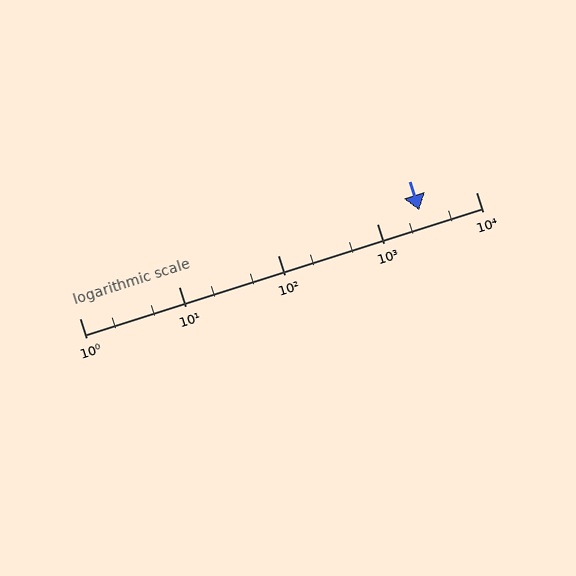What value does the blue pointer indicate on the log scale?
The pointer indicates approximately 2700.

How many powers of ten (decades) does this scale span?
The scale spans 4 decades, from 1 to 10000.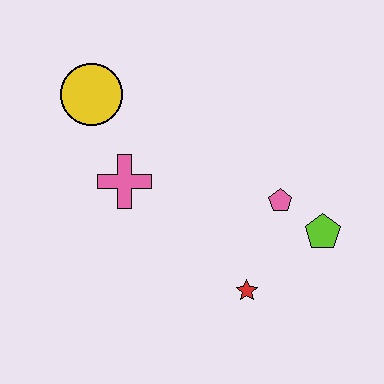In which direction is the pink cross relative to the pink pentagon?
The pink cross is to the left of the pink pentagon.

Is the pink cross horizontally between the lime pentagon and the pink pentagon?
No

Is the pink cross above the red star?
Yes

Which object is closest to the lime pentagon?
The pink pentagon is closest to the lime pentagon.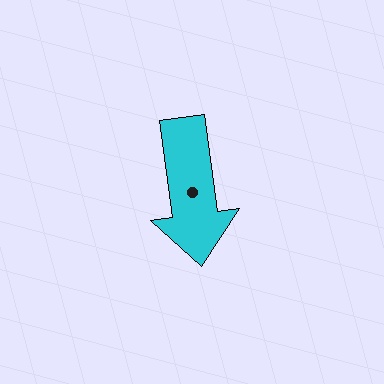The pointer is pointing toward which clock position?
Roughly 6 o'clock.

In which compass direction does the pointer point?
South.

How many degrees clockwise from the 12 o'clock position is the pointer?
Approximately 172 degrees.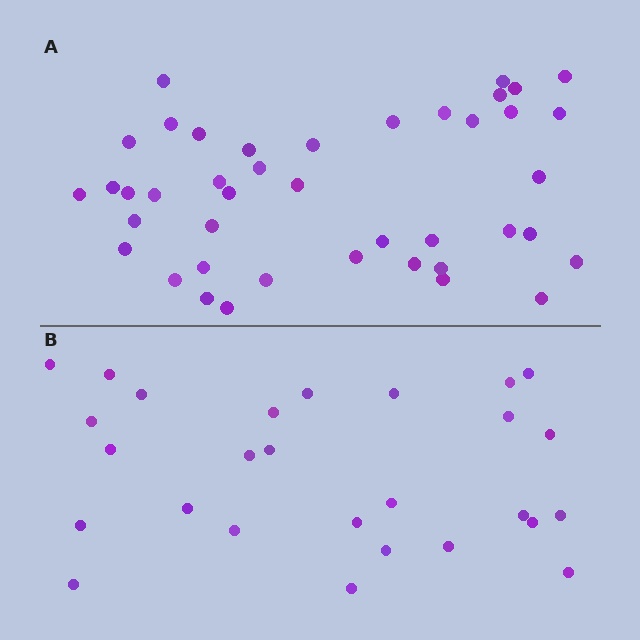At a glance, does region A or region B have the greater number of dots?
Region A (the top region) has more dots.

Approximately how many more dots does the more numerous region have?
Region A has approximately 15 more dots than region B.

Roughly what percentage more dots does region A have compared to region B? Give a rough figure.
About 55% more.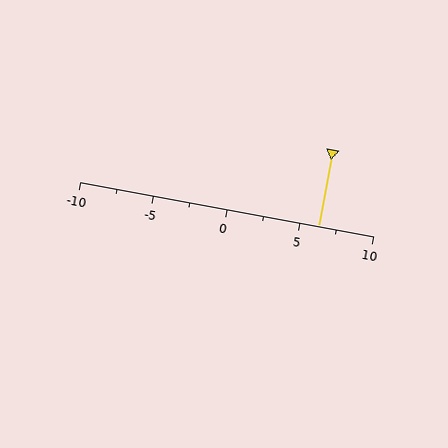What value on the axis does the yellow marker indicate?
The marker indicates approximately 6.2.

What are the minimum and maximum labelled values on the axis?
The axis runs from -10 to 10.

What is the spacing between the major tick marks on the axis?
The major ticks are spaced 5 apart.